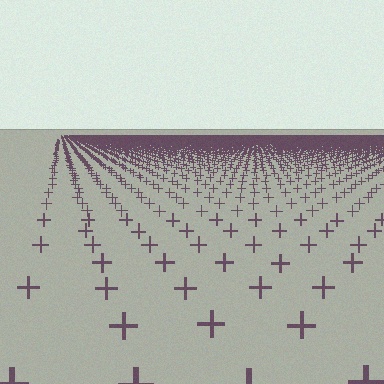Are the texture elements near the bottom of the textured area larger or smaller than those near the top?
Larger. Near the bottom, elements are closer to the viewer and appear at a bigger on-screen size.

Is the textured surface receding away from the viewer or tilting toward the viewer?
The surface is receding away from the viewer. Texture elements get smaller and denser toward the top.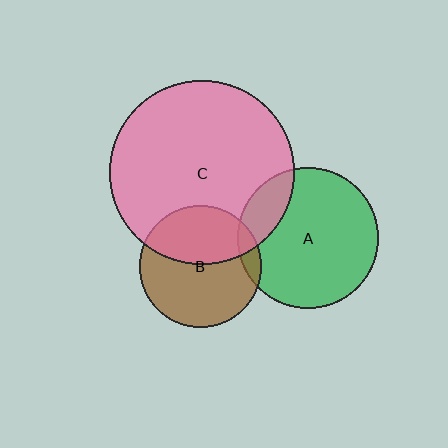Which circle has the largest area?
Circle C (pink).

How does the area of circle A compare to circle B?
Approximately 1.3 times.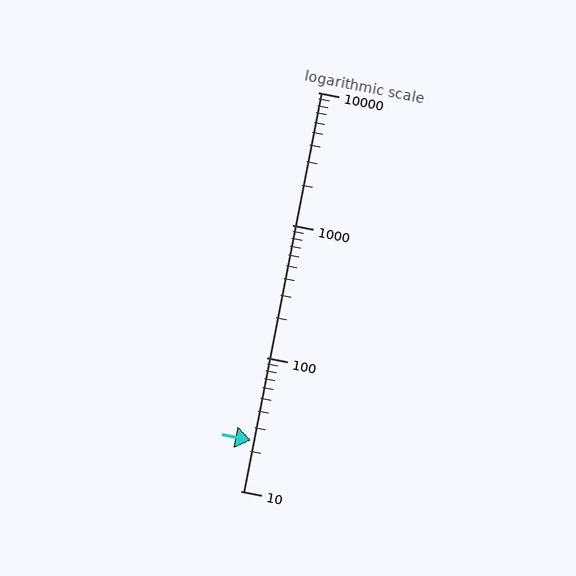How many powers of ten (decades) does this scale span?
The scale spans 3 decades, from 10 to 10000.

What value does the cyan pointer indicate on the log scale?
The pointer indicates approximately 24.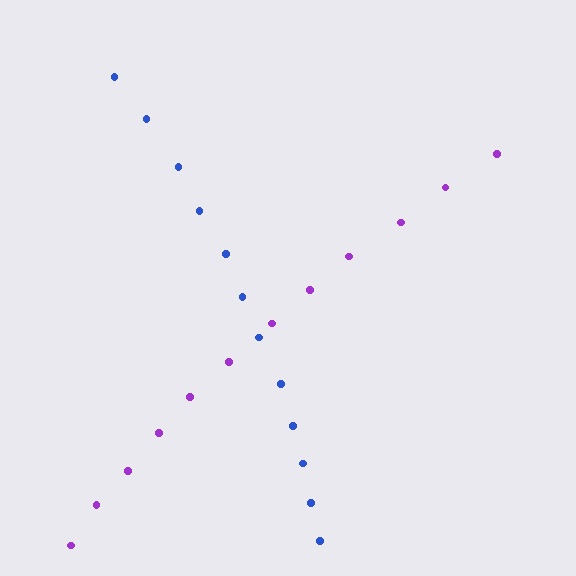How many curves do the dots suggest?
There are 2 distinct paths.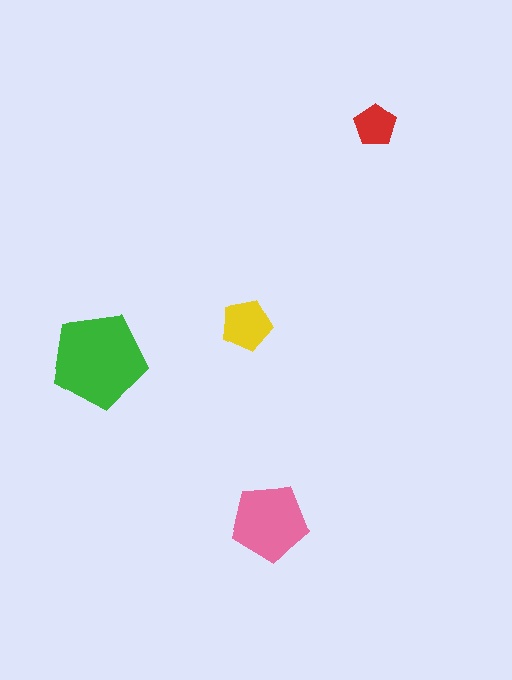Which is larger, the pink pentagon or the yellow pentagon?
The pink one.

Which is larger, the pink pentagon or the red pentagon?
The pink one.